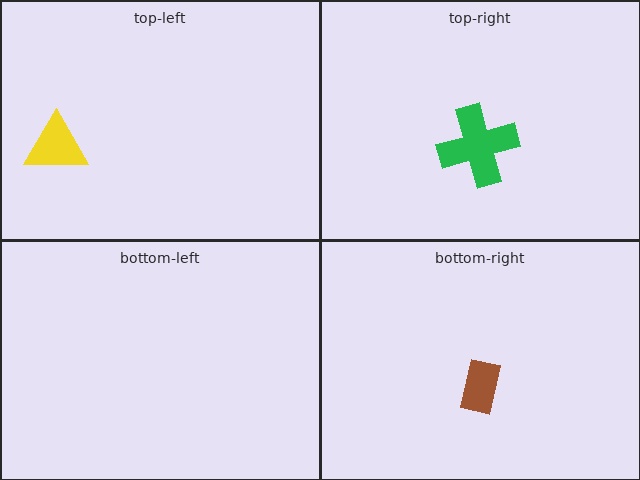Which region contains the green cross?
The top-right region.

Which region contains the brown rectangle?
The bottom-right region.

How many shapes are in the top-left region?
1.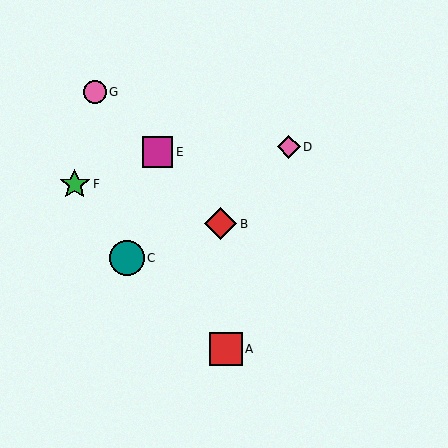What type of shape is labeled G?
Shape G is a pink circle.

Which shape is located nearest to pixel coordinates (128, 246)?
The teal circle (labeled C) at (127, 258) is nearest to that location.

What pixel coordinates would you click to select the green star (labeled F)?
Click at (75, 184) to select the green star F.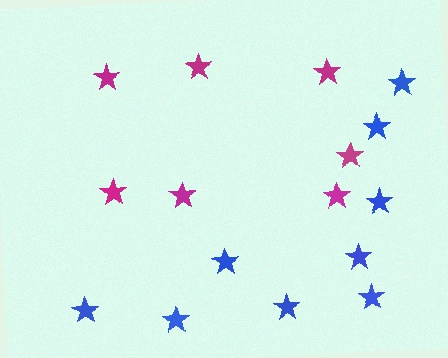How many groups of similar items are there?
There are 2 groups: one group of blue stars (9) and one group of magenta stars (7).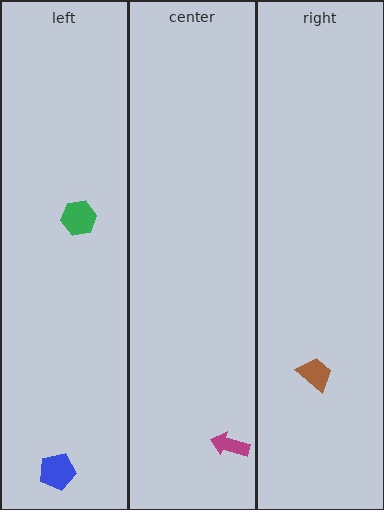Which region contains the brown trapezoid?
The right region.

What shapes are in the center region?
The magenta arrow.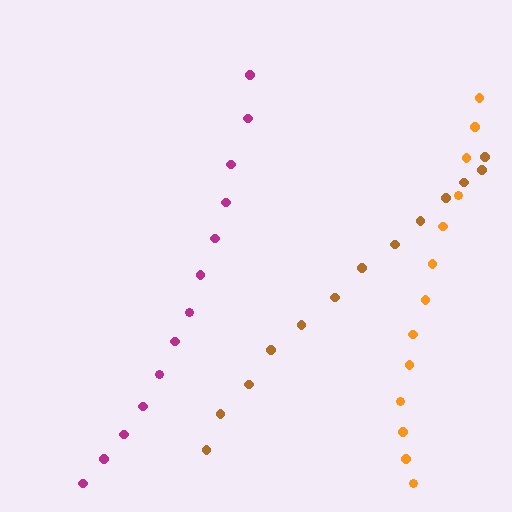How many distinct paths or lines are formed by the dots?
There are 3 distinct paths.